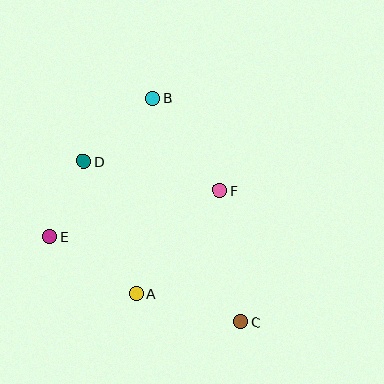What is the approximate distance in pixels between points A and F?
The distance between A and F is approximately 133 pixels.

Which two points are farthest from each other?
Points B and C are farthest from each other.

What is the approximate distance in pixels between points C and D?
The distance between C and D is approximately 225 pixels.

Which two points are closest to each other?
Points D and E are closest to each other.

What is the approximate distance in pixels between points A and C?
The distance between A and C is approximately 108 pixels.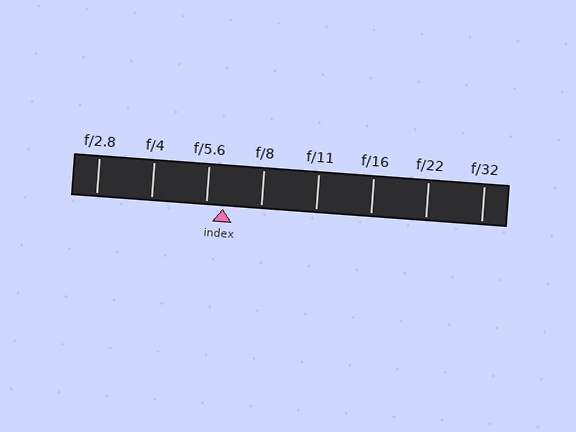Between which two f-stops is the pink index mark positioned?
The index mark is between f/5.6 and f/8.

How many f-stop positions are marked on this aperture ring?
There are 8 f-stop positions marked.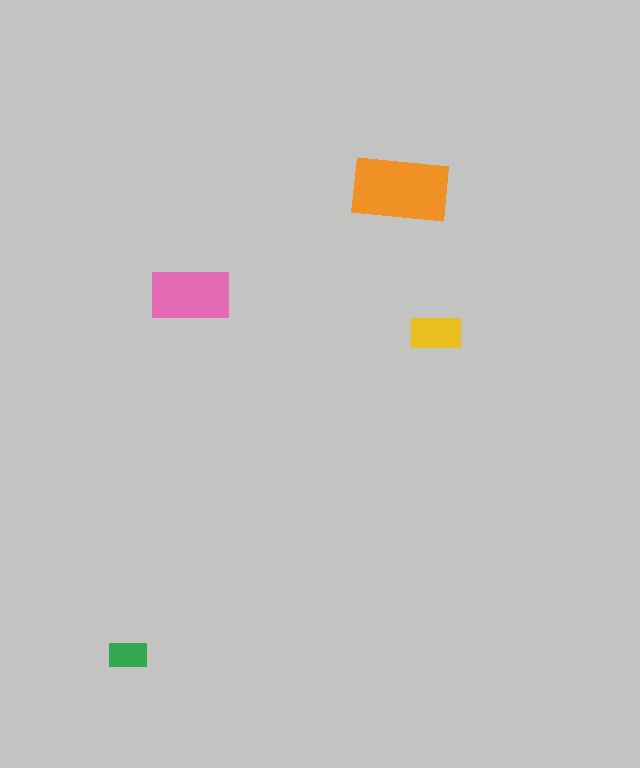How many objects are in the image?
There are 4 objects in the image.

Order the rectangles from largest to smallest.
the orange one, the pink one, the yellow one, the green one.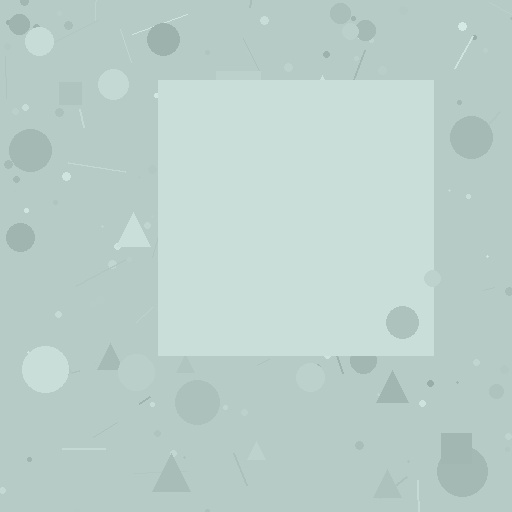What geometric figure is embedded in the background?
A square is embedded in the background.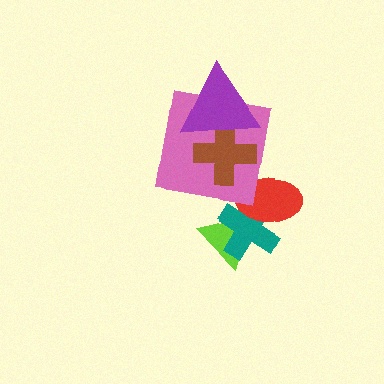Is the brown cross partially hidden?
Yes, it is partially covered by another shape.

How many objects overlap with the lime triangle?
2 objects overlap with the lime triangle.